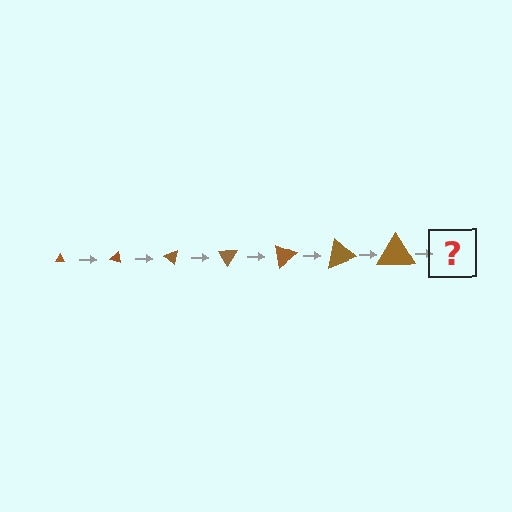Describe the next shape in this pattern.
It should be a triangle, larger than the previous one and rotated 140 degrees from the start.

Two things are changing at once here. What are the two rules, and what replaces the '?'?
The two rules are that the triangle grows larger each step and it rotates 20 degrees each step. The '?' should be a triangle, larger than the previous one and rotated 140 degrees from the start.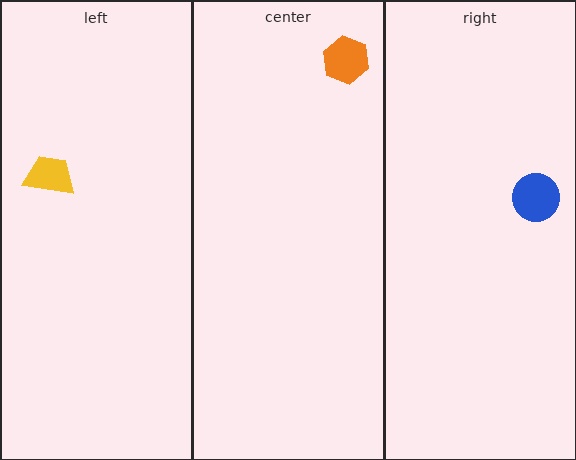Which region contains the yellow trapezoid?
The left region.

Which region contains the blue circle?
The right region.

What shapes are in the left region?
The yellow trapezoid.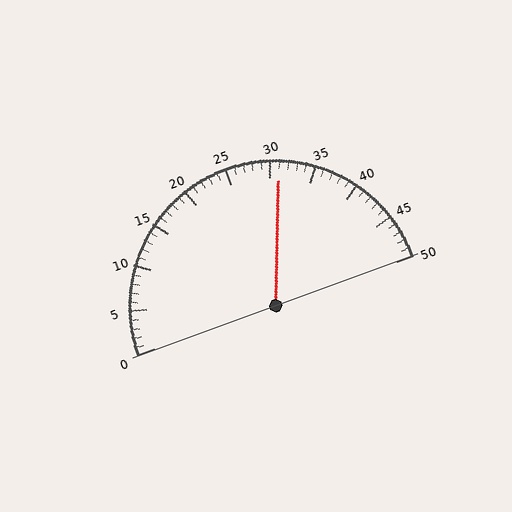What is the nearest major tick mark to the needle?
The nearest major tick mark is 30.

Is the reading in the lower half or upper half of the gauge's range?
The reading is in the upper half of the range (0 to 50).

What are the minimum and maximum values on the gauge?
The gauge ranges from 0 to 50.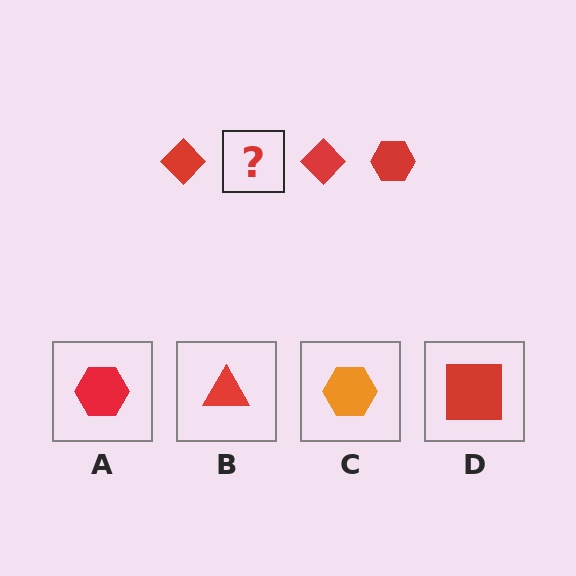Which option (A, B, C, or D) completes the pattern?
A.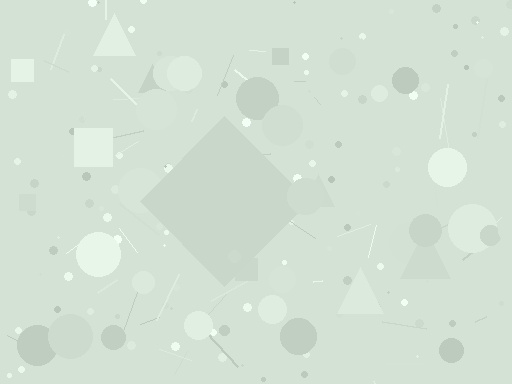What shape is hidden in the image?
A diamond is hidden in the image.